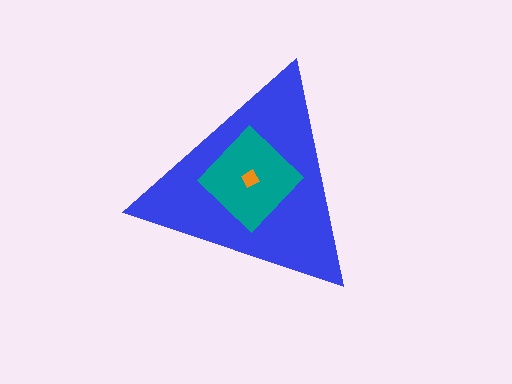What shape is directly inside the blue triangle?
The teal diamond.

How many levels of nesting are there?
3.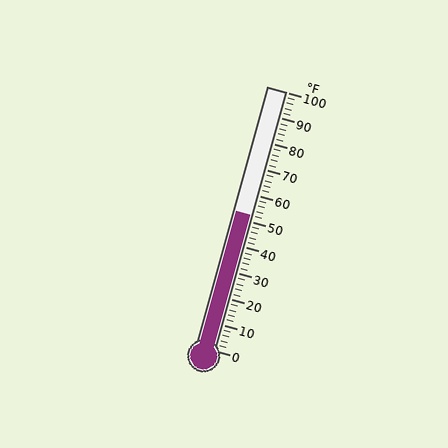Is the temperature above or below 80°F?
The temperature is below 80°F.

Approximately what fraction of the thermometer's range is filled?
The thermometer is filled to approximately 50% of its range.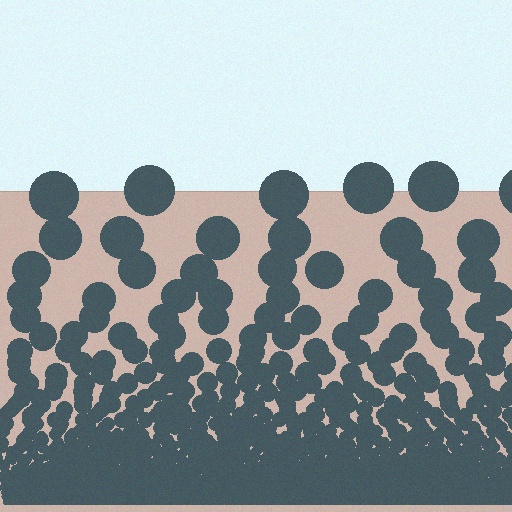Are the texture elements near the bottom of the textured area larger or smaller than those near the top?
Smaller. The gradient is inverted — elements near the bottom are smaller and denser.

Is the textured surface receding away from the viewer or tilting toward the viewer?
The surface appears to tilt toward the viewer. Texture elements get larger and sparser toward the top.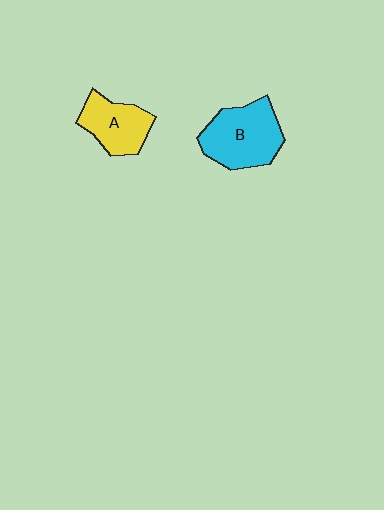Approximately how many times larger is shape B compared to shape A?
Approximately 1.4 times.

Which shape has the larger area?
Shape B (cyan).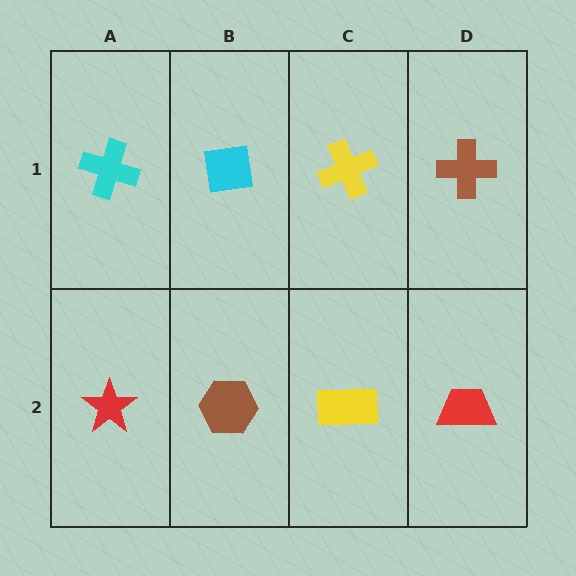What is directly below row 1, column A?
A red star.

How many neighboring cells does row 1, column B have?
3.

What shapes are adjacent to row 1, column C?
A yellow rectangle (row 2, column C), a cyan square (row 1, column B), a brown cross (row 1, column D).